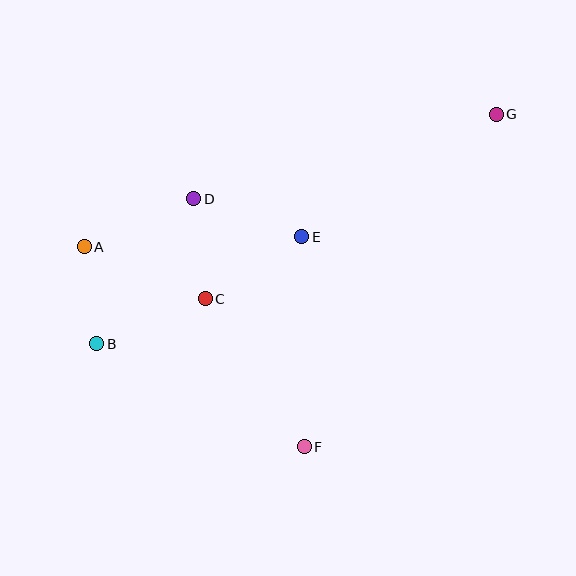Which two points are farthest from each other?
Points B and G are farthest from each other.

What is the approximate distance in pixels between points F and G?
The distance between F and G is approximately 384 pixels.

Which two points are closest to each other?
Points A and B are closest to each other.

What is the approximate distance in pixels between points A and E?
The distance between A and E is approximately 218 pixels.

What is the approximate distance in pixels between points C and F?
The distance between C and F is approximately 178 pixels.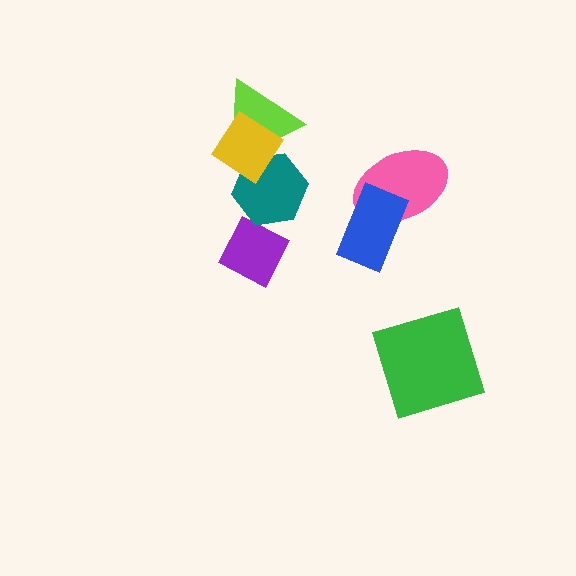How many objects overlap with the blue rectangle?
1 object overlaps with the blue rectangle.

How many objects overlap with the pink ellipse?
1 object overlaps with the pink ellipse.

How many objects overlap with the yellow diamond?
2 objects overlap with the yellow diamond.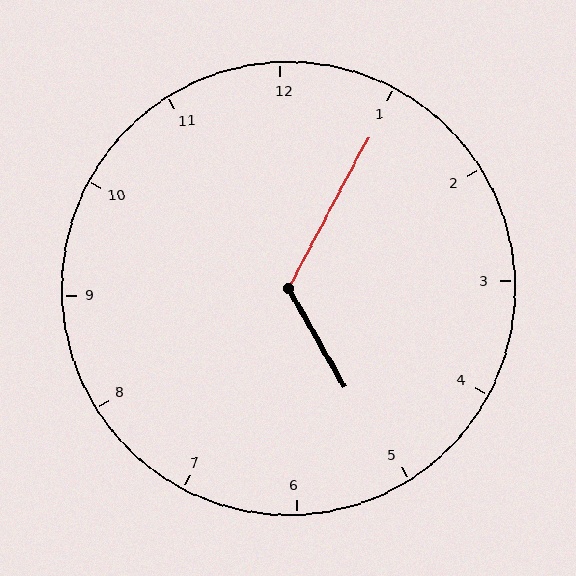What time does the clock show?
5:05.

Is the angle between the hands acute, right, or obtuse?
It is obtuse.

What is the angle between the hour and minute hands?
Approximately 122 degrees.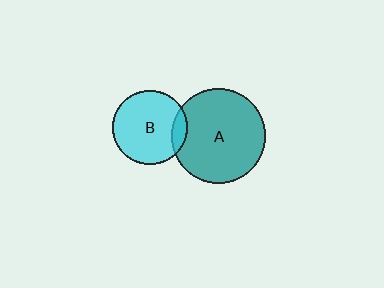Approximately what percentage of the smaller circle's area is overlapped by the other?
Approximately 10%.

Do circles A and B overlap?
Yes.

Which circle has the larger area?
Circle A (teal).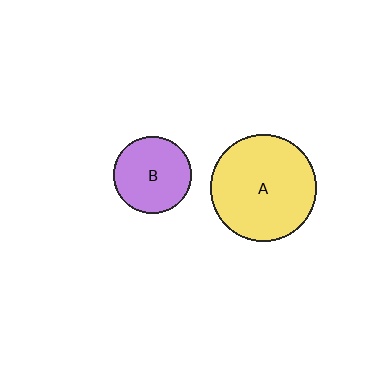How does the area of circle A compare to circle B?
Approximately 1.9 times.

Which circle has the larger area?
Circle A (yellow).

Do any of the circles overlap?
No, none of the circles overlap.